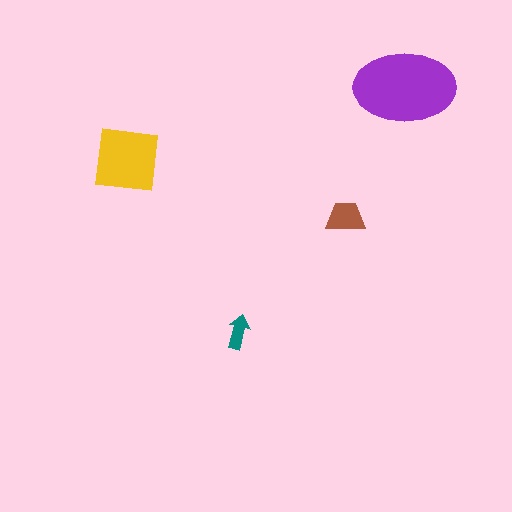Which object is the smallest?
The teal arrow.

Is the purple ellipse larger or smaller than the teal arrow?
Larger.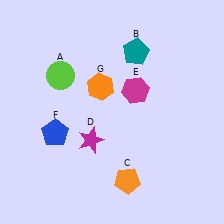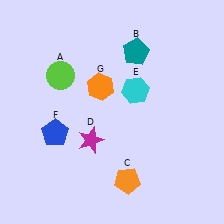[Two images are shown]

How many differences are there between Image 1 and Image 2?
There is 1 difference between the two images.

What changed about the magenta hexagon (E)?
In Image 1, E is magenta. In Image 2, it changed to cyan.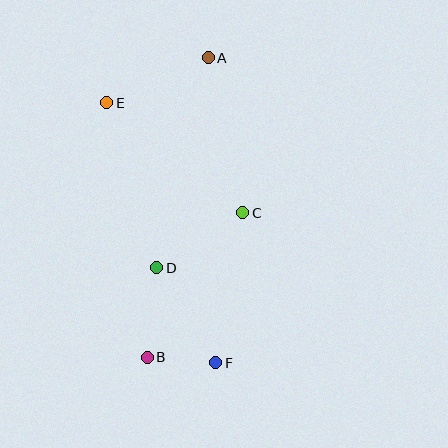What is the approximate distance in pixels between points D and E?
The distance between D and E is approximately 173 pixels.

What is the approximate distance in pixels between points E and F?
The distance between E and F is approximately 282 pixels.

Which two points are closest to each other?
Points B and F are closest to each other.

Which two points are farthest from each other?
Points A and B are farthest from each other.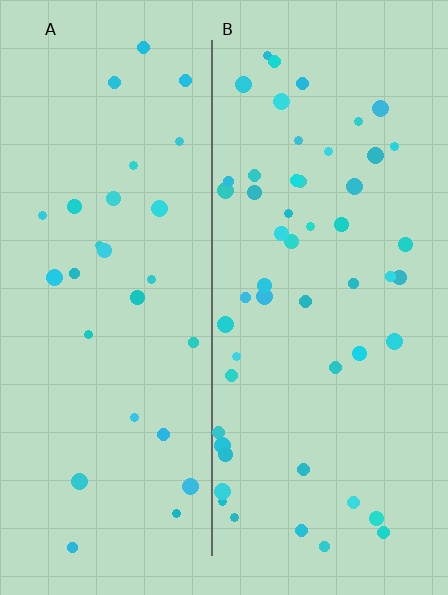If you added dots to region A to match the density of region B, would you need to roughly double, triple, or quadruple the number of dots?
Approximately double.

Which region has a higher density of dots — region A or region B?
B (the right).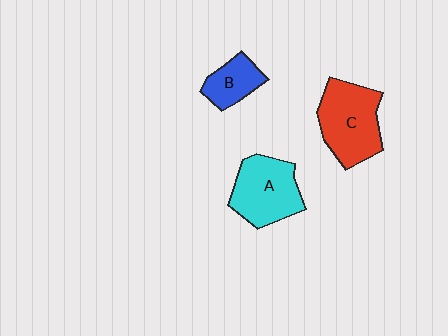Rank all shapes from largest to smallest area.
From largest to smallest: C (red), A (cyan), B (blue).